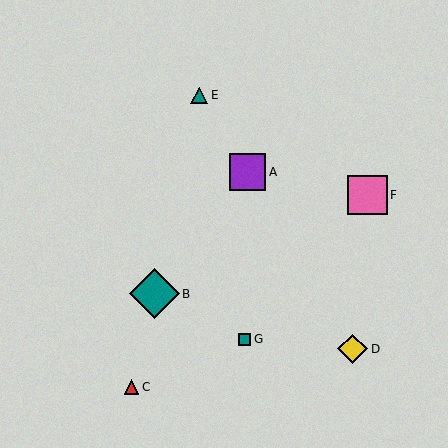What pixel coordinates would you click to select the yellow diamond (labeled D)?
Click at (353, 349) to select the yellow diamond D.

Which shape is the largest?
The teal diamond (labeled B) is the largest.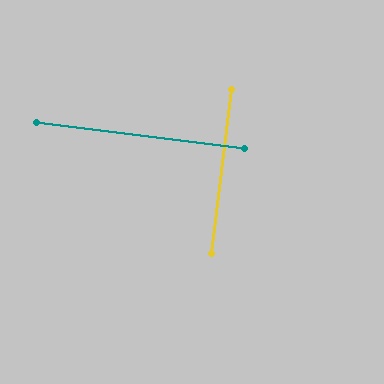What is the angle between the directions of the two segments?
Approximately 90 degrees.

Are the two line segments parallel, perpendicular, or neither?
Perpendicular — they meet at approximately 90°.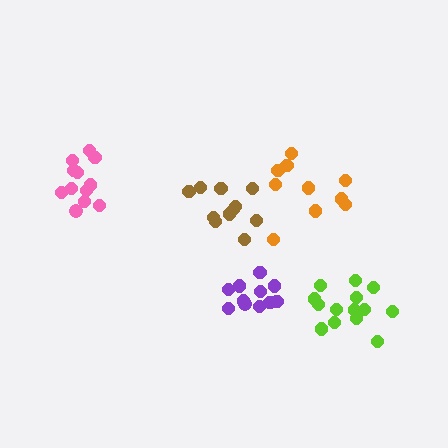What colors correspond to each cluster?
The clusters are colored: lime, purple, pink, orange, brown.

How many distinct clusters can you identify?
There are 5 distinct clusters.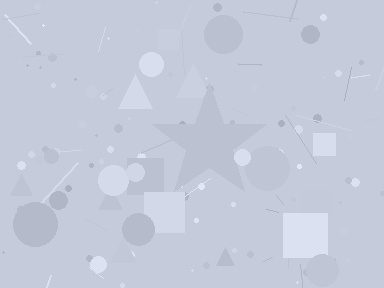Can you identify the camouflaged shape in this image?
The camouflaged shape is a star.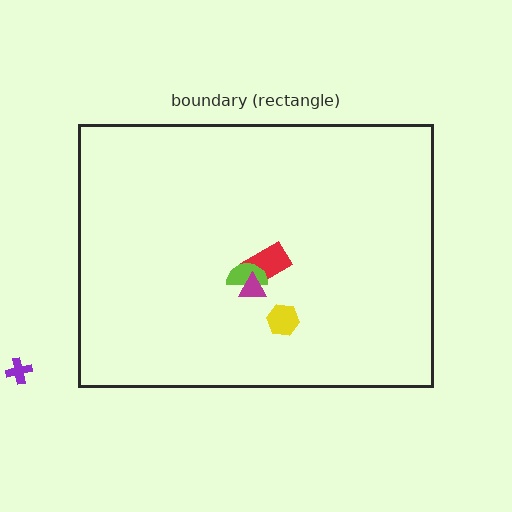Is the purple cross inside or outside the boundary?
Outside.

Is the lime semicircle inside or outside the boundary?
Inside.